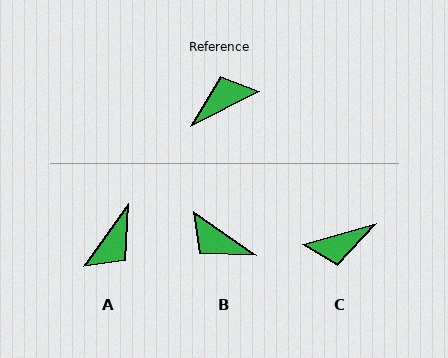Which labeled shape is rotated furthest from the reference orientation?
C, about 169 degrees away.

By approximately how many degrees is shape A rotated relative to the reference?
Approximately 152 degrees clockwise.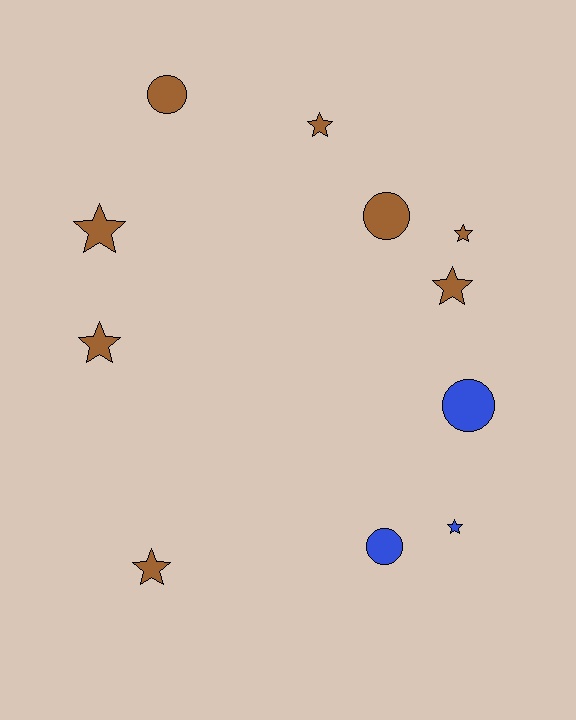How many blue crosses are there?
There are no blue crosses.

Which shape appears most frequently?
Star, with 7 objects.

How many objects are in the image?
There are 11 objects.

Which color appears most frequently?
Brown, with 8 objects.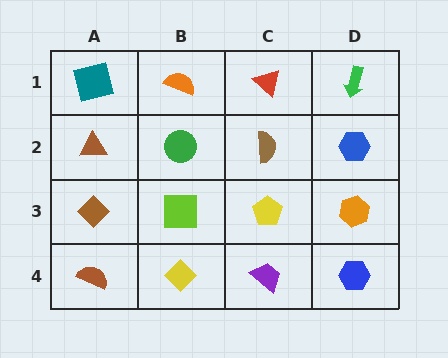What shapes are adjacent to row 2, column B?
An orange semicircle (row 1, column B), a lime square (row 3, column B), a brown triangle (row 2, column A), a brown semicircle (row 2, column C).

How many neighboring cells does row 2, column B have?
4.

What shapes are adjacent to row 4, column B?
A lime square (row 3, column B), a brown semicircle (row 4, column A), a purple trapezoid (row 4, column C).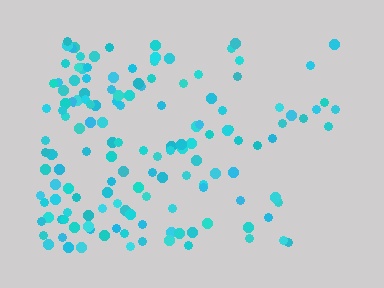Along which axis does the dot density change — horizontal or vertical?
Horizontal.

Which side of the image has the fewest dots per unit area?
The right.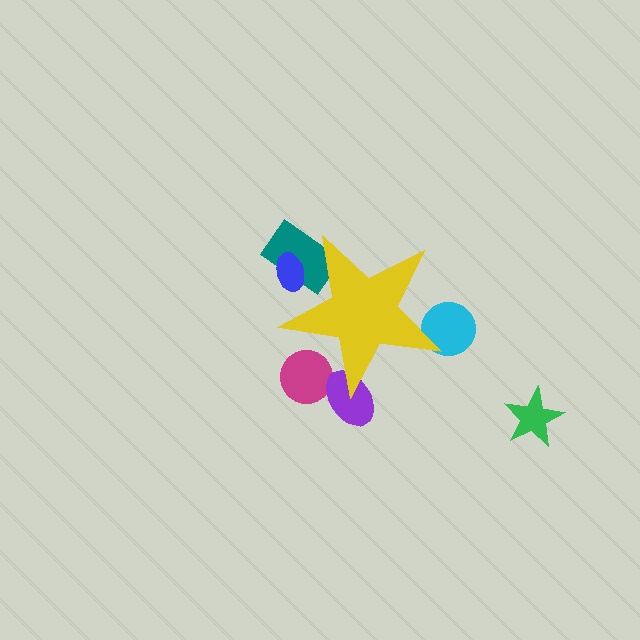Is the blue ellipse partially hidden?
Yes, the blue ellipse is partially hidden behind the yellow star.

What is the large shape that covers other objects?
A yellow star.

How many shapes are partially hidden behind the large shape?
5 shapes are partially hidden.